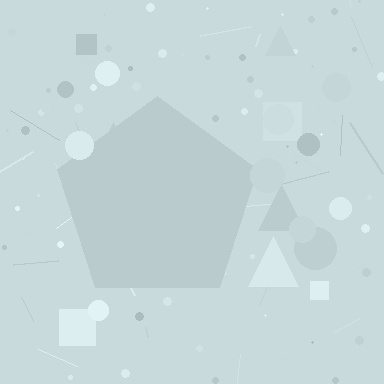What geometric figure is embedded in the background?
A pentagon is embedded in the background.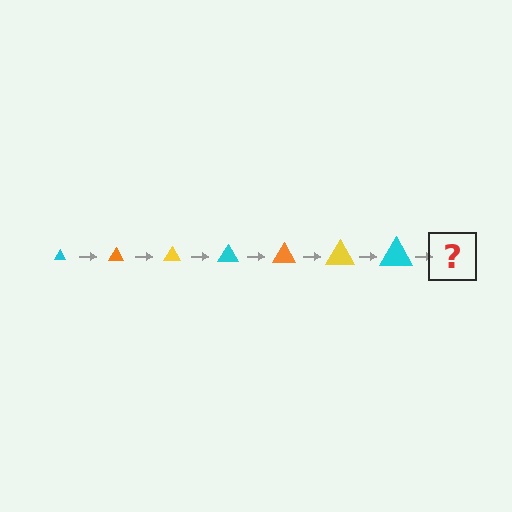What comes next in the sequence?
The next element should be an orange triangle, larger than the previous one.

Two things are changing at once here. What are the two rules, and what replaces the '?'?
The two rules are that the triangle grows larger each step and the color cycles through cyan, orange, and yellow. The '?' should be an orange triangle, larger than the previous one.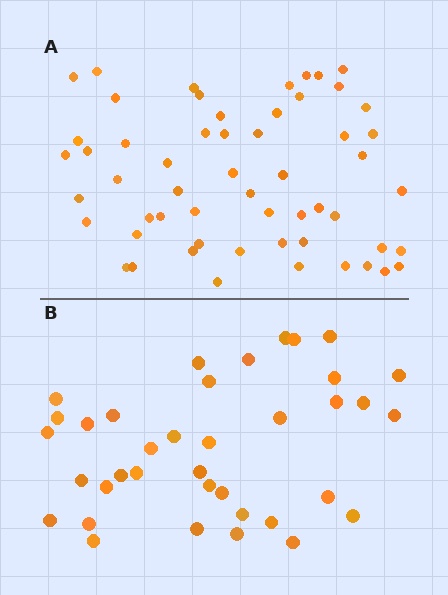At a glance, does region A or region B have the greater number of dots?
Region A (the top region) has more dots.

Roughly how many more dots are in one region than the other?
Region A has approximately 20 more dots than region B.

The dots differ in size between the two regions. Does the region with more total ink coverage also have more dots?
No. Region B has more total ink coverage because its dots are larger, but region A actually contains more individual dots. Total area can be misleading — the number of items is what matters here.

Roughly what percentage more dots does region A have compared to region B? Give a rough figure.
About 50% more.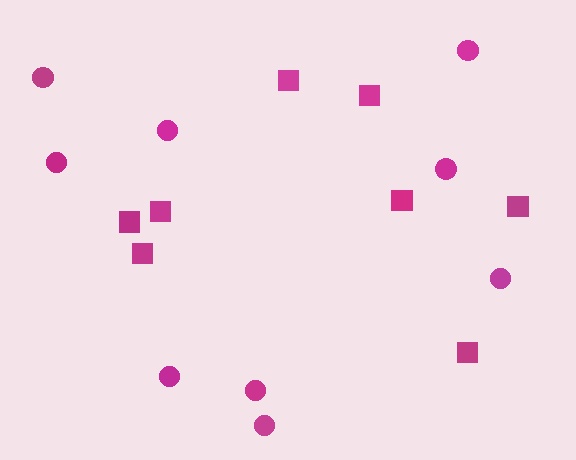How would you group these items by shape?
There are 2 groups: one group of circles (9) and one group of squares (8).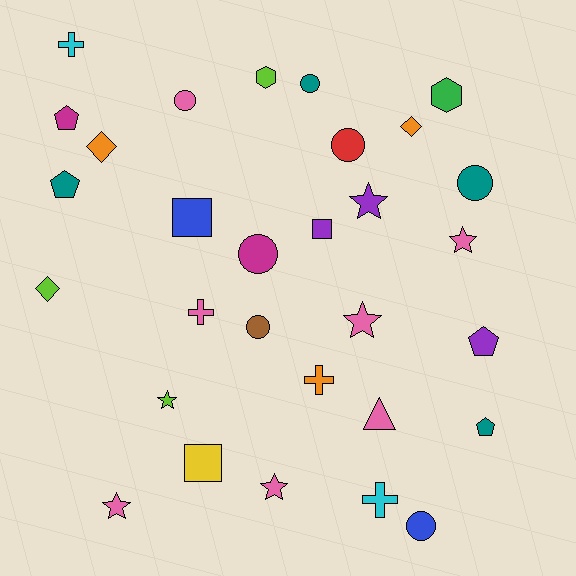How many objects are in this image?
There are 30 objects.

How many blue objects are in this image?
There are 2 blue objects.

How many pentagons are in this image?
There are 4 pentagons.